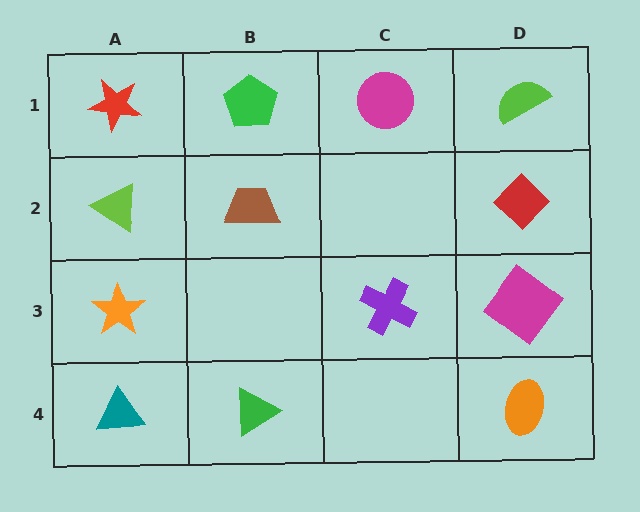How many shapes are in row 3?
3 shapes.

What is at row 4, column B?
A green triangle.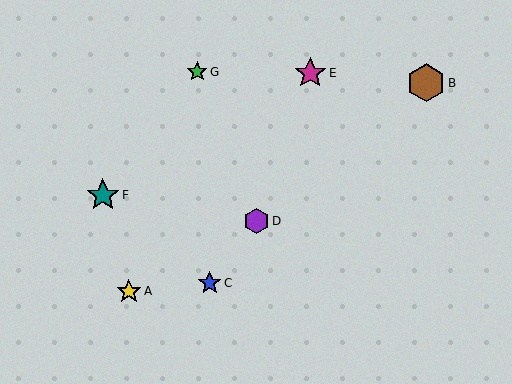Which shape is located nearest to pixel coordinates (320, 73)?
The magenta star (labeled E) at (310, 73) is nearest to that location.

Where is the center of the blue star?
The center of the blue star is at (210, 283).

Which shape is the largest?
The brown hexagon (labeled B) is the largest.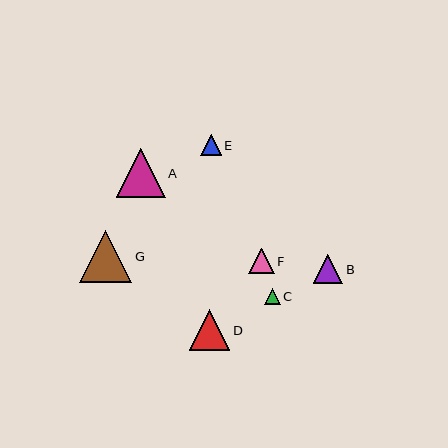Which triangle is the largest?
Triangle G is the largest with a size of approximately 52 pixels.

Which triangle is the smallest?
Triangle C is the smallest with a size of approximately 16 pixels.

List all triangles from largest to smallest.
From largest to smallest: G, A, D, B, F, E, C.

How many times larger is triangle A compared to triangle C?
Triangle A is approximately 3.1 times the size of triangle C.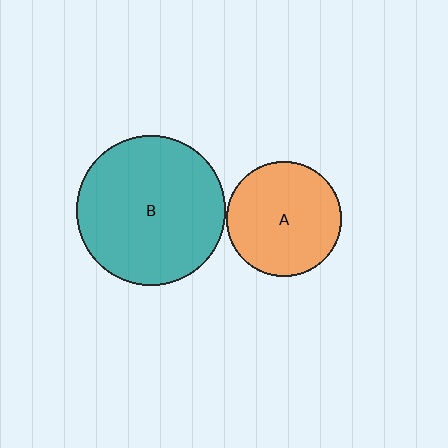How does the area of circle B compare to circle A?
Approximately 1.7 times.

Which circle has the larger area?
Circle B (teal).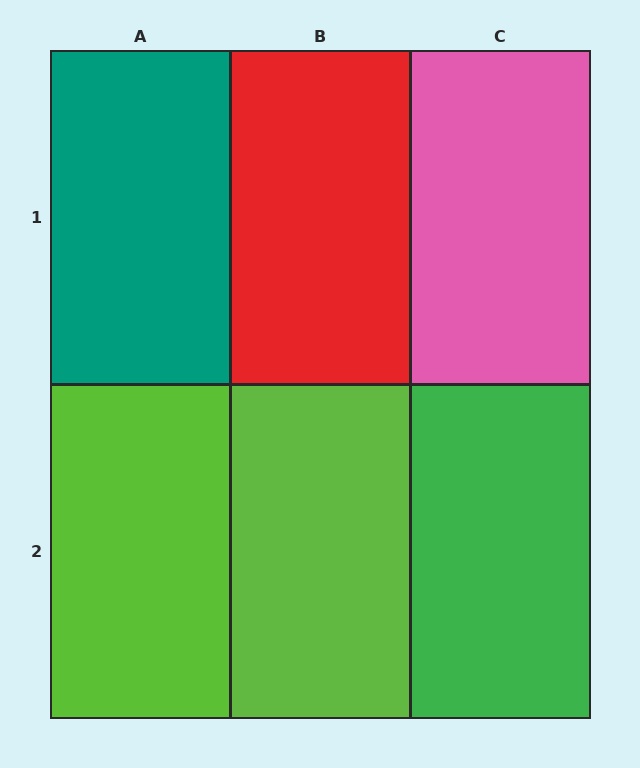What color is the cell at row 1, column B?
Red.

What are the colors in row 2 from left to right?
Lime, lime, green.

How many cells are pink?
1 cell is pink.